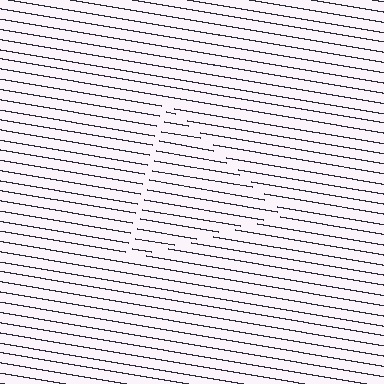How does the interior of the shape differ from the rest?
The interior of the shape contains the same grating, shifted by half a period — the contour is defined by the phase discontinuity where line-ends from the inner and outer gratings abut.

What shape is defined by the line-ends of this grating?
An illusory triangle. The interior of the shape contains the same grating, shifted by half a period — the contour is defined by the phase discontinuity where line-ends from the inner and outer gratings abut.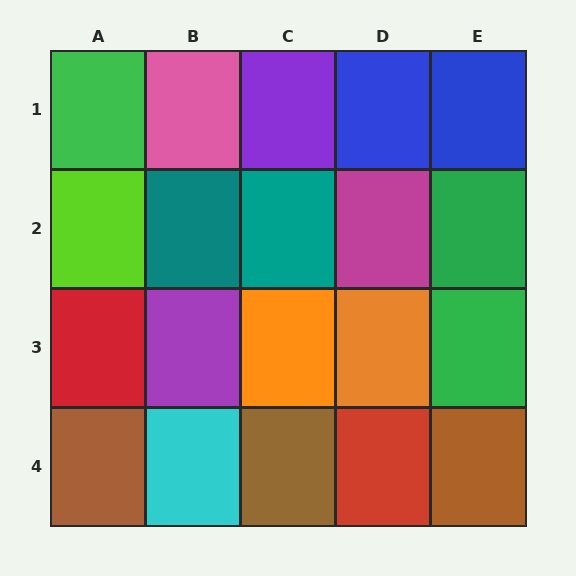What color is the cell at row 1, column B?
Pink.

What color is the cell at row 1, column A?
Green.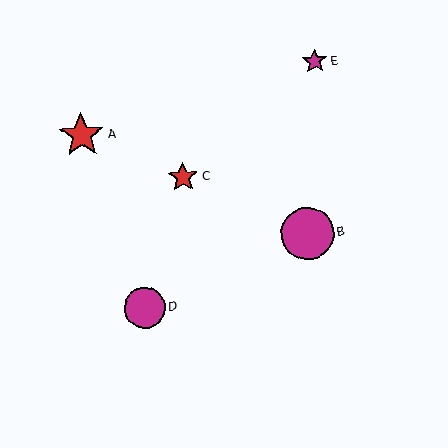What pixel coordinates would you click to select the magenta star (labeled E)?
Click at (315, 61) to select the magenta star E.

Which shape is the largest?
The magenta circle (labeled B) is the largest.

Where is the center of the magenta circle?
The center of the magenta circle is at (307, 234).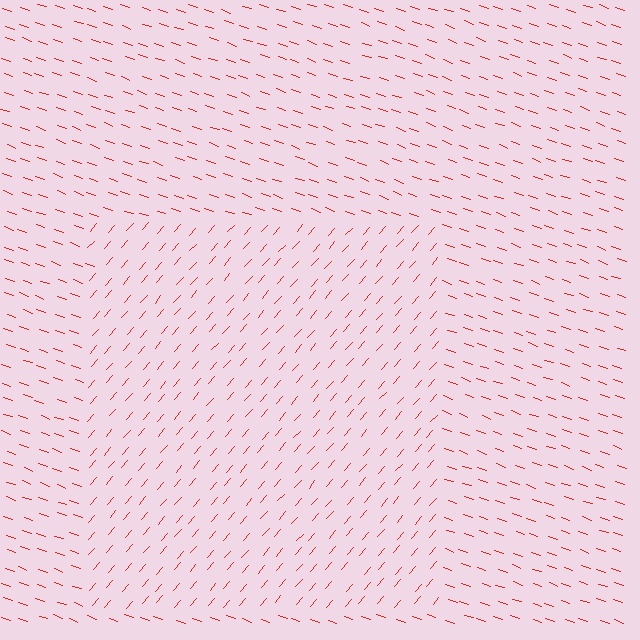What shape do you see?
I see a rectangle.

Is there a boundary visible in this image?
Yes, there is a texture boundary formed by a change in line orientation.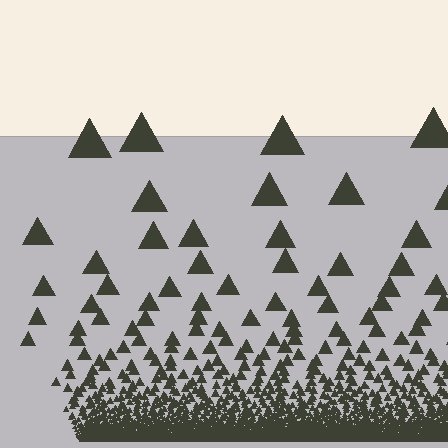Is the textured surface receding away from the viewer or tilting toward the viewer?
The surface appears to tilt toward the viewer. Texture elements get larger and sparser toward the top.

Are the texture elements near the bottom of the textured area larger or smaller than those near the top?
Smaller. The gradient is inverted — elements near the bottom are smaller and denser.